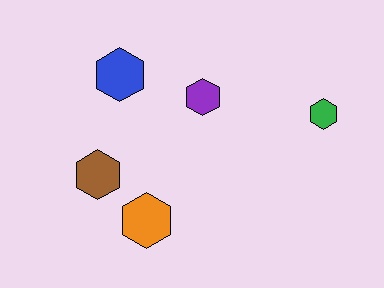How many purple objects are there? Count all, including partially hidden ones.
There is 1 purple object.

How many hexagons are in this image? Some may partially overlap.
There are 5 hexagons.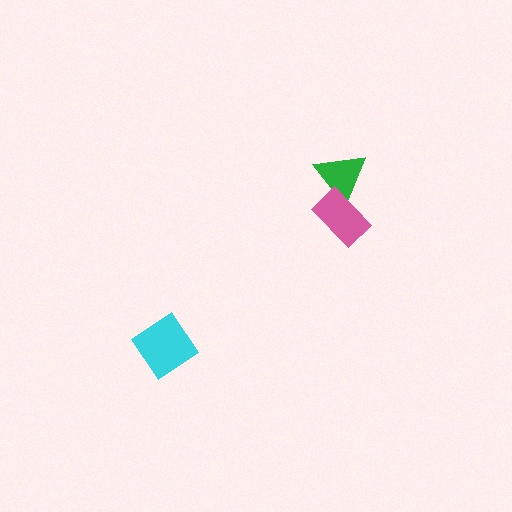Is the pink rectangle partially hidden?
No, no other shape covers it.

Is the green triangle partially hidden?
Yes, it is partially covered by another shape.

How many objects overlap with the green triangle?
1 object overlaps with the green triangle.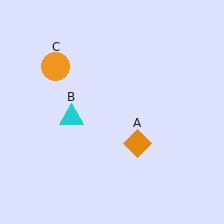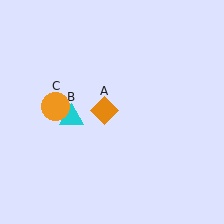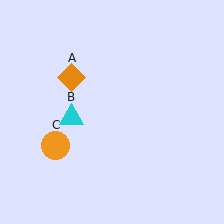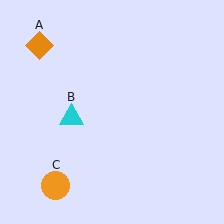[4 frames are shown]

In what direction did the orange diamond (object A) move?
The orange diamond (object A) moved up and to the left.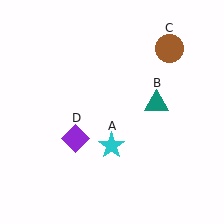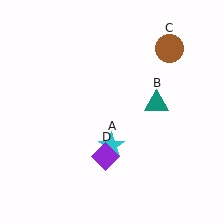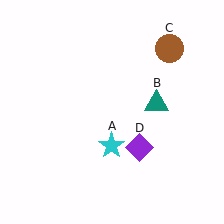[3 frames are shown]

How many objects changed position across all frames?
1 object changed position: purple diamond (object D).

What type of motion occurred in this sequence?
The purple diamond (object D) rotated counterclockwise around the center of the scene.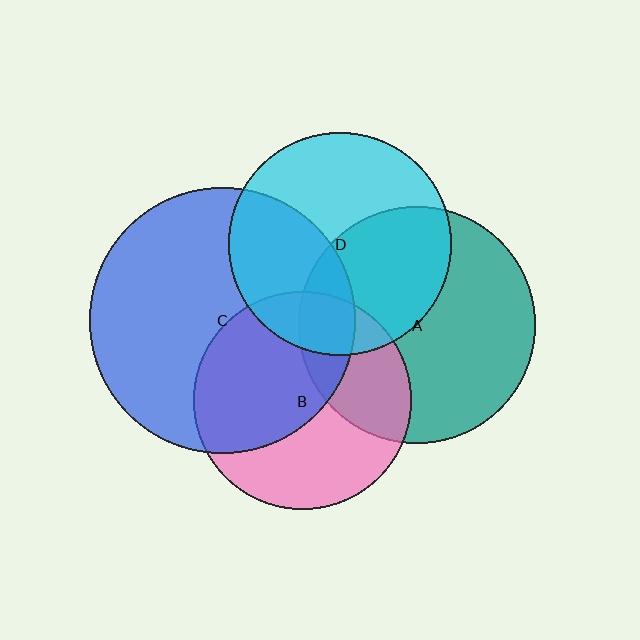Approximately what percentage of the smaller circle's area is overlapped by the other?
Approximately 30%.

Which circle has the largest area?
Circle C (blue).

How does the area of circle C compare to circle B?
Approximately 1.5 times.